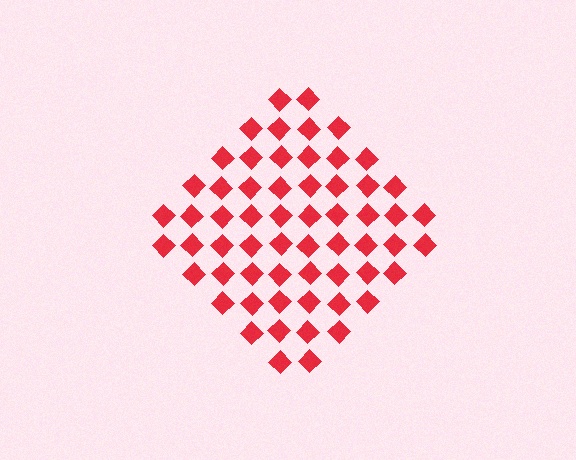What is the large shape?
The large shape is a diamond.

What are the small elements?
The small elements are diamonds.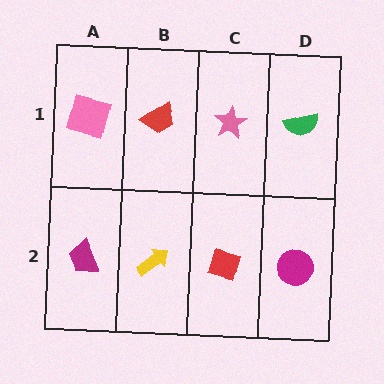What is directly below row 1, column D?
A magenta circle.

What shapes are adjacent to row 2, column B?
A red trapezoid (row 1, column B), a magenta trapezoid (row 2, column A), a red diamond (row 2, column C).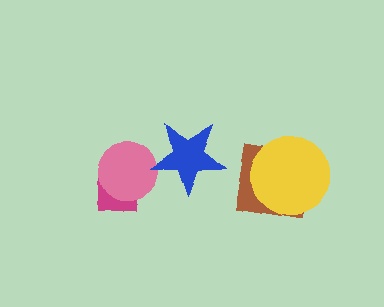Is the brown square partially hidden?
Yes, it is partially covered by another shape.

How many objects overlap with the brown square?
1 object overlaps with the brown square.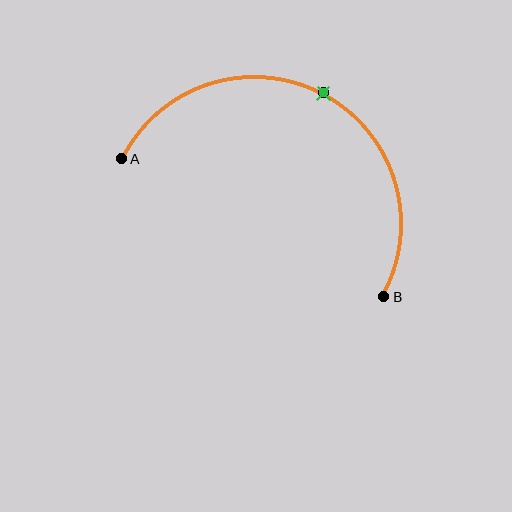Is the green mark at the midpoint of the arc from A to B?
Yes. The green mark lies on the arc at equal arc-length from both A and B — it is the arc midpoint.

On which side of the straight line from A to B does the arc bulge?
The arc bulges above the straight line connecting A and B.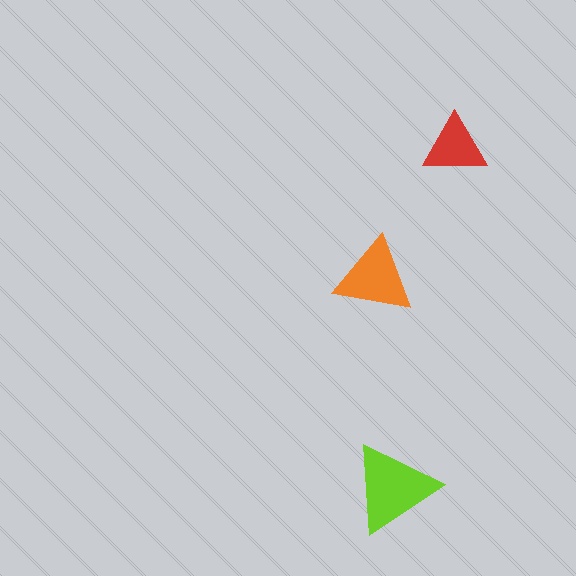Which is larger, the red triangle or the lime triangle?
The lime one.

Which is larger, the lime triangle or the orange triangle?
The lime one.